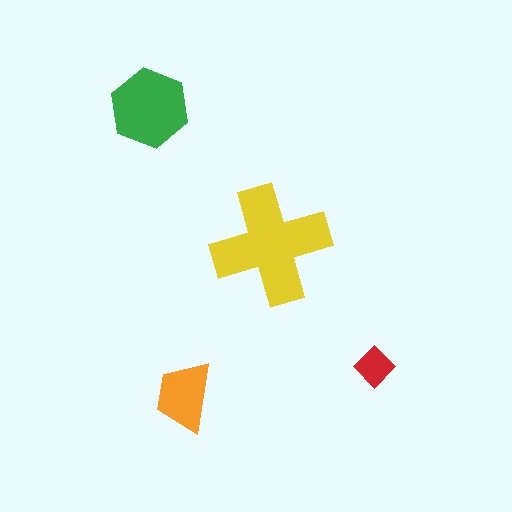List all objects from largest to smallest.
The yellow cross, the green hexagon, the orange trapezoid, the red diamond.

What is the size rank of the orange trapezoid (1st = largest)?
3rd.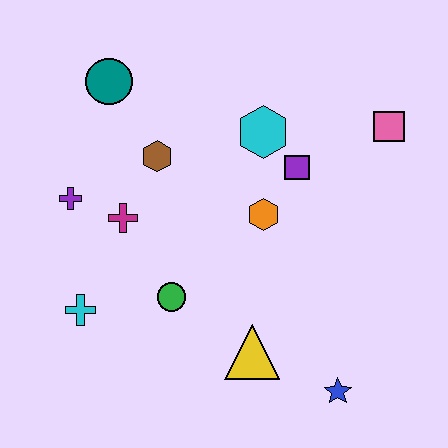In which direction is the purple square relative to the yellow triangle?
The purple square is above the yellow triangle.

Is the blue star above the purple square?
No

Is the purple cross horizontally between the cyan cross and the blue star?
No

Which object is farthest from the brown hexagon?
The blue star is farthest from the brown hexagon.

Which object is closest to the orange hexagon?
The purple square is closest to the orange hexagon.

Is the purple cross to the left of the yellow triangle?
Yes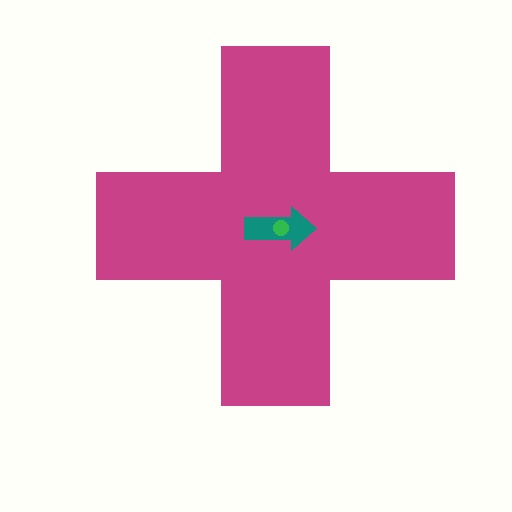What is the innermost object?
The green circle.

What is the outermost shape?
The magenta cross.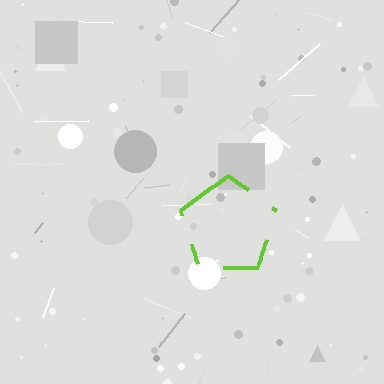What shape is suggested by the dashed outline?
The dashed outline suggests a pentagon.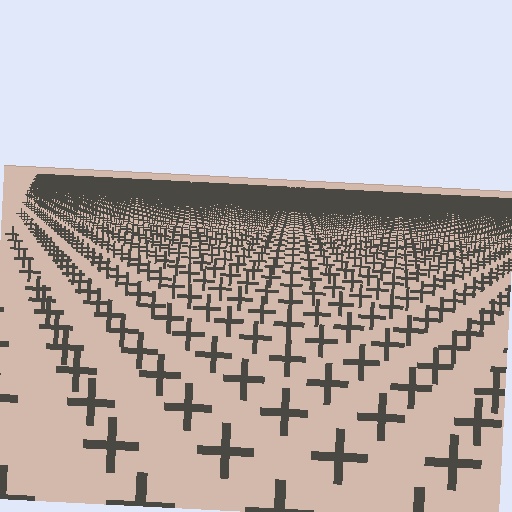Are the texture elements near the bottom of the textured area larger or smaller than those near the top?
Larger. Near the bottom, elements are closer to the viewer and appear at a bigger on-screen size.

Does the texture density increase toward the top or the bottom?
Density increases toward the top.